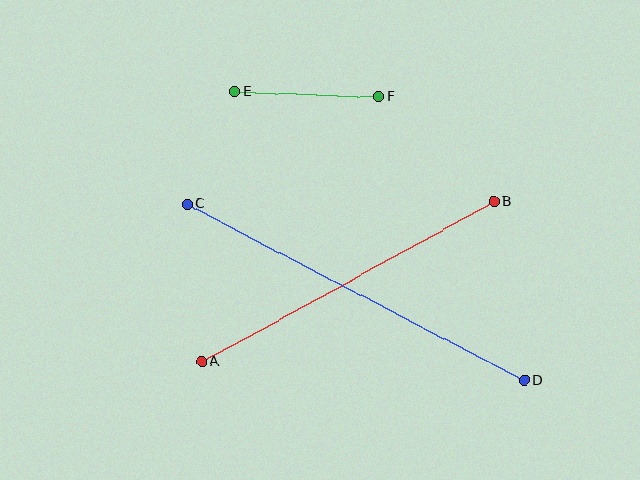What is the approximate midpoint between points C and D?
The midpoint is at approximately (356, 292) pixels.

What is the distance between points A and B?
The distance is approximately 334 pixels.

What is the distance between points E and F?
The distance is approximately 144 pixels.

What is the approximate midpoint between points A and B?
The midpoint is at approximately (348, 281) pixels.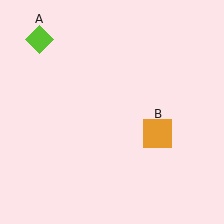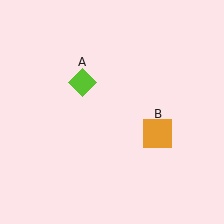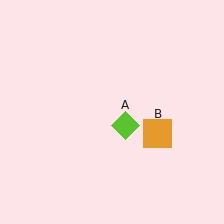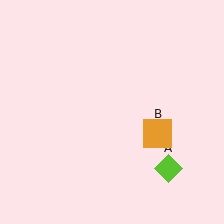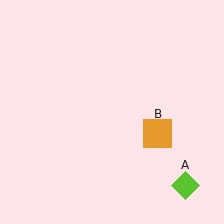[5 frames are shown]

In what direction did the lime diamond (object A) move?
The lime diamond (object A) moved down and to the right.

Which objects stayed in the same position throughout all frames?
Orange square (object B) remained stationary.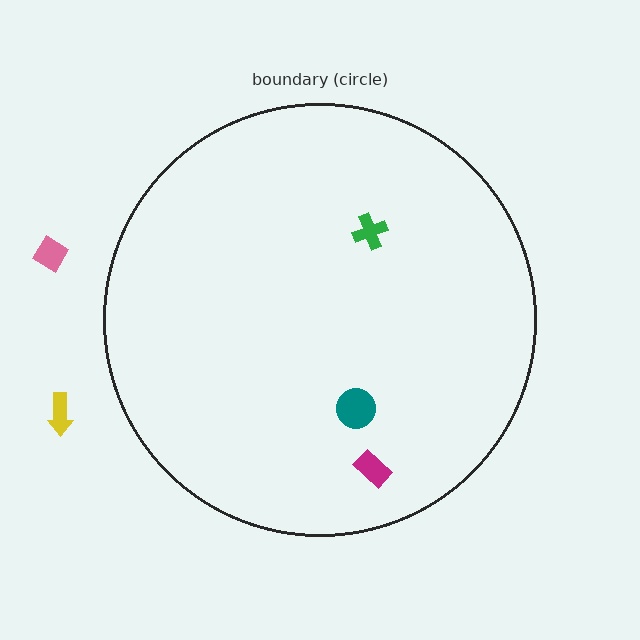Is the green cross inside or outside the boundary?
Inside.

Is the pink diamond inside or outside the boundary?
Outside.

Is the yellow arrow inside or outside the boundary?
Outside.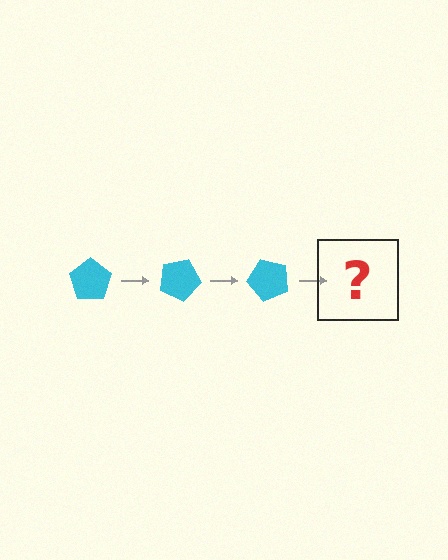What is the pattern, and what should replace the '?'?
The pattern is that the pentagon rotates 25 degrees each step. The '?' should be a cyan pentagon rotated 75 degrees.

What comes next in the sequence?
The next element should be a cyan pentagon rotated 75 degrees.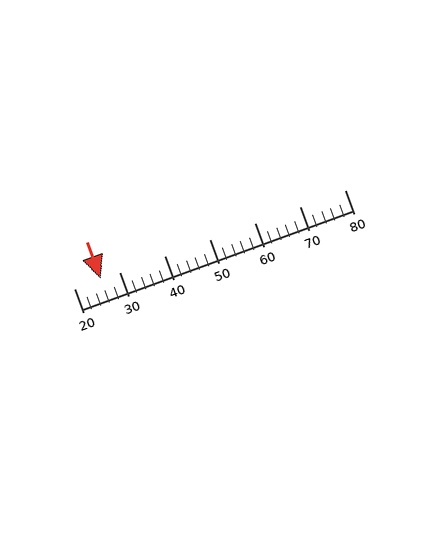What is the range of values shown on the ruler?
The ruler shows values from 20 to 80.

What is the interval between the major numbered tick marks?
The major tick marks are spaced 10 units apart.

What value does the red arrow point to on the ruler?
The red arrow points to approximately 26.